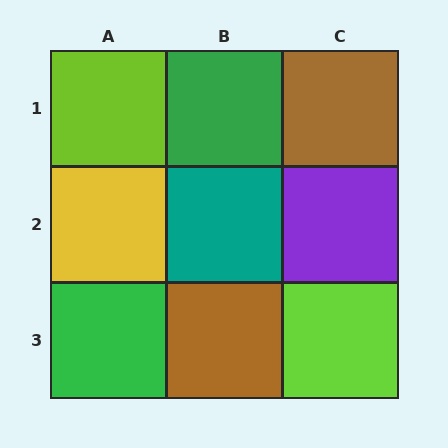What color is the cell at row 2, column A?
Yellow.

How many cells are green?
2 cells are green.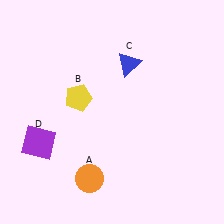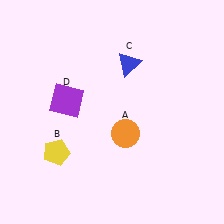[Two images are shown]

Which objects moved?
The objects that moved are: the orange circle (A), the yellow pentagon (B), the purple square (D).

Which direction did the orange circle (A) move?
The orange circle (A) moved up.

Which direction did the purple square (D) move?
The purple square (D) moved up.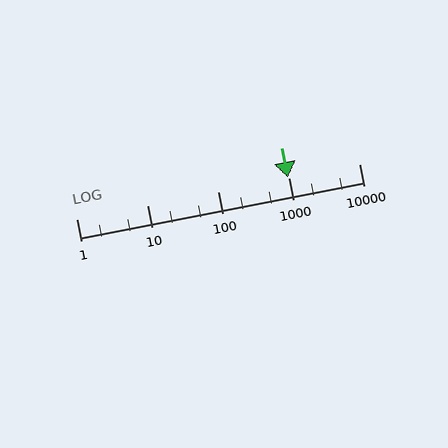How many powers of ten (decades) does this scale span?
The scale spans 4 decades, from 1 to 10000.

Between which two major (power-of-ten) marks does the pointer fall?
The pointer is between 100 and 1000.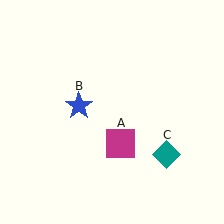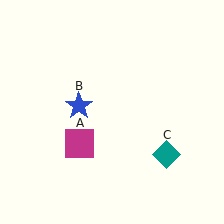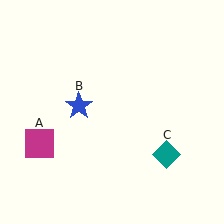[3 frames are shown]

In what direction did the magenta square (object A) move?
The magenta square (object A) moved left.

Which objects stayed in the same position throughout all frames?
Blue star (object B) and teal diamond (object C) remained stationary.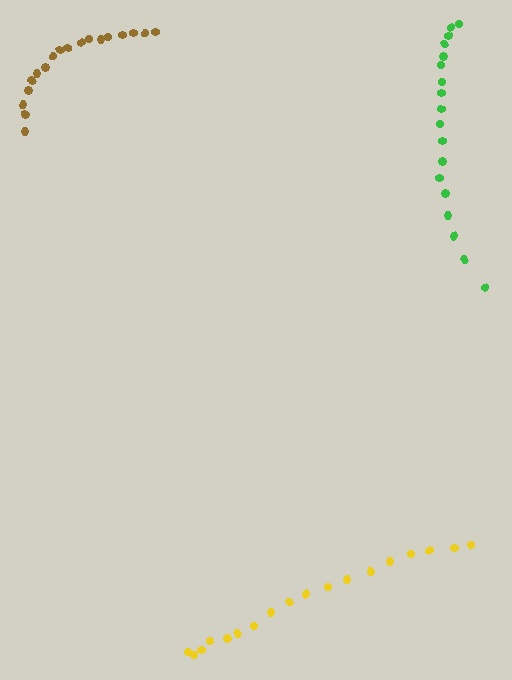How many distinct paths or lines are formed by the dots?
There are 3 distinct paths.